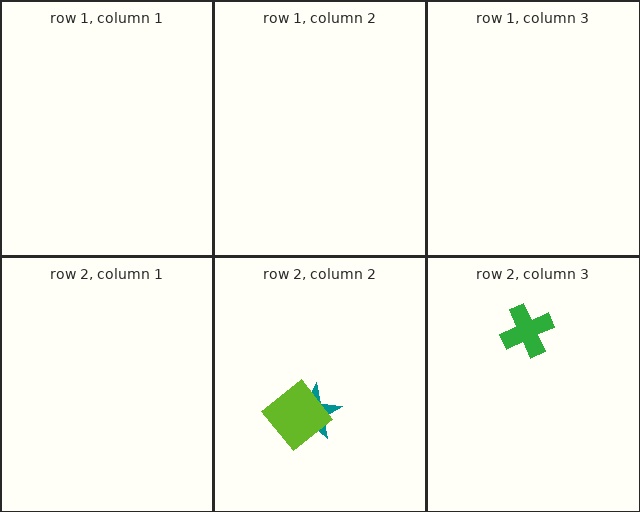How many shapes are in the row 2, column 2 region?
2.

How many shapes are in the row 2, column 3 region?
1.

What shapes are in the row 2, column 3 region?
The green cross.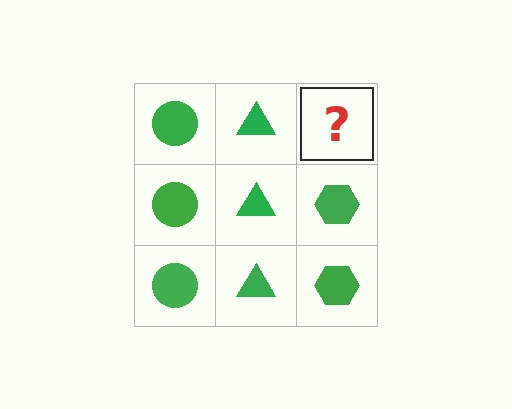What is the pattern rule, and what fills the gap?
The rule is that each column has a consistent shape. The gap should be filled with a green hexagon.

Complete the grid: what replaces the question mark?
The question mark should be replaced with a green hexagon.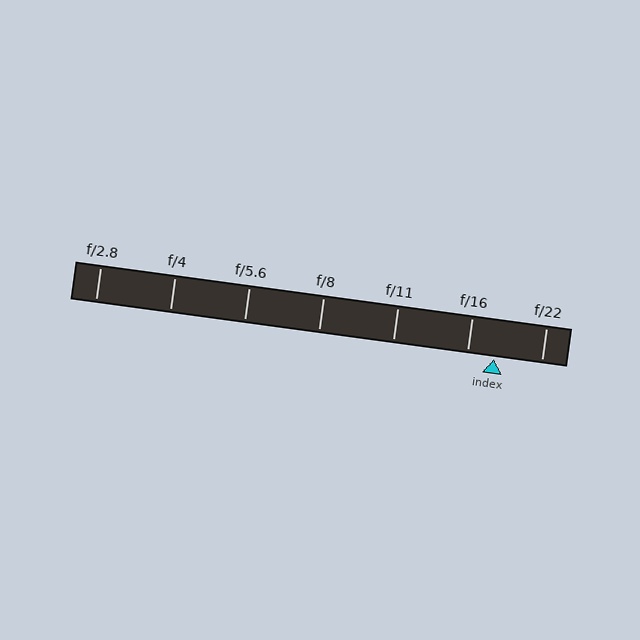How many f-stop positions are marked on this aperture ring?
There are 7 f-stop positions marked.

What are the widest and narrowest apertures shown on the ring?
The widest aperture shown is f/2.8 and the narrowest is f/22.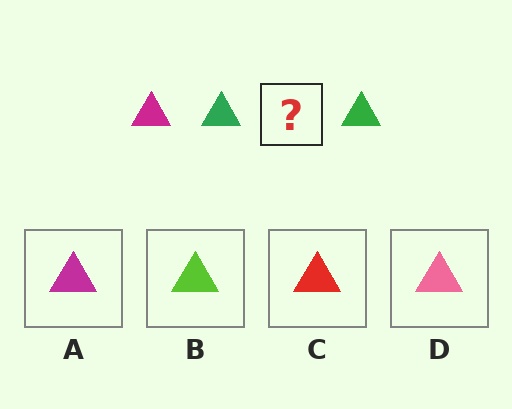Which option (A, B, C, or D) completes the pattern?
A.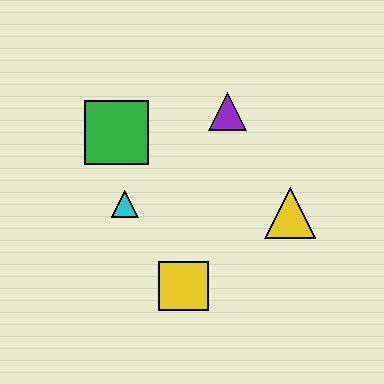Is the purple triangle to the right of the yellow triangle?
No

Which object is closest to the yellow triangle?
The purple triangle is closest to the yellow triangle.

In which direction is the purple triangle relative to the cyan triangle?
The purple triangle is to the right of the cyan triangle.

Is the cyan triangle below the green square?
Yes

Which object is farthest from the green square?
The yellow triangle is farthest from the green square.